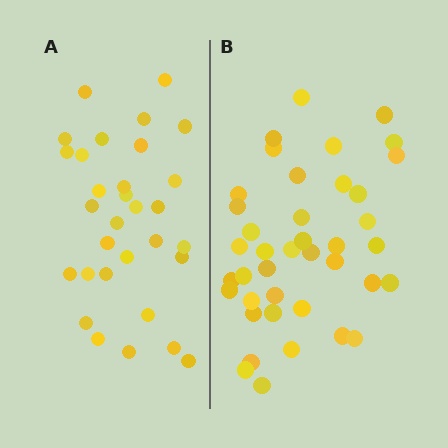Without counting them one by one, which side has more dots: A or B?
Region B (the right region) has more dots.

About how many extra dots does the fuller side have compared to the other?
Region B has roughly 8 or so more dots than region A.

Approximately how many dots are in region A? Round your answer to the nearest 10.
About 30 dots. (The exact count is 31, which rounds to 30.)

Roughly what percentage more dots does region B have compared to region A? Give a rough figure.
About 30% more.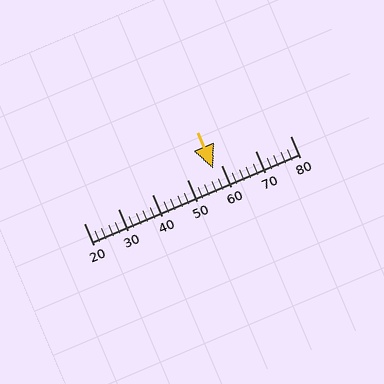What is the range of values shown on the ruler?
The ruler shows values from 20 to 80.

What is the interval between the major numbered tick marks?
The major tick marks are spaced 10 units apart.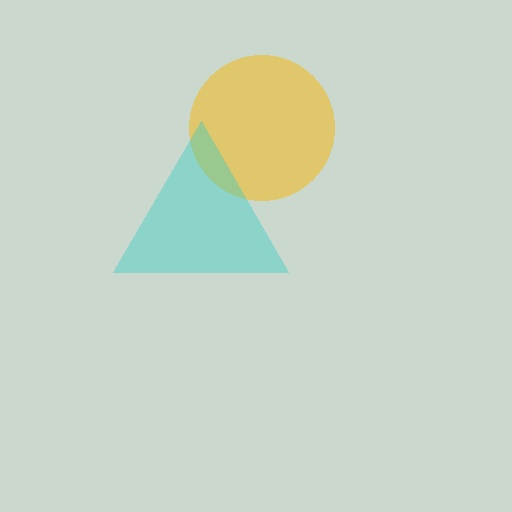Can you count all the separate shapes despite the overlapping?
Yes, there are 2 separate shapes.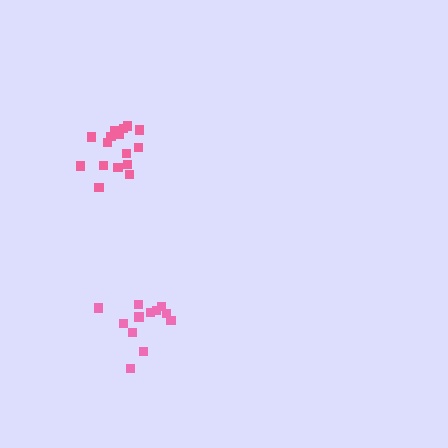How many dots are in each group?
Group 1: 16 dots, Group 2: 12 dots (28 total).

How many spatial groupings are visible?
There are 2 spatial groupings.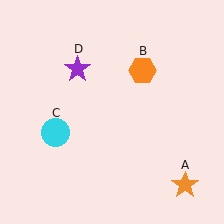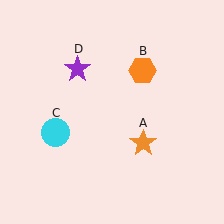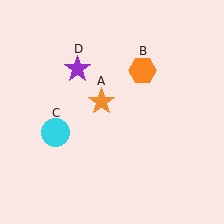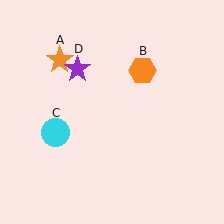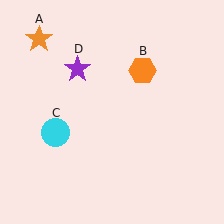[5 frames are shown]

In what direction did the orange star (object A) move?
The orange star (object A) moved up and to the left.